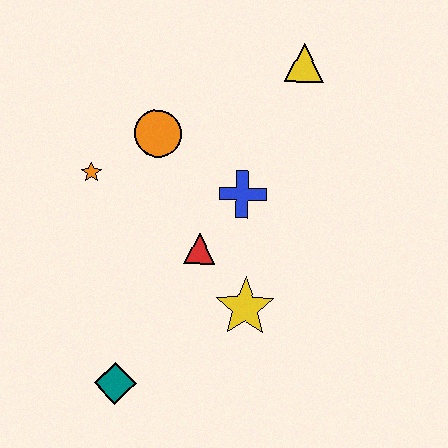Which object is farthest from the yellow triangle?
The teal diamond is farthest from the yellow triangle.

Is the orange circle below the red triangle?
No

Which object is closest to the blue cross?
The red triangle is closest to the blue cross.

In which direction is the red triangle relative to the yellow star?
The red triangle is above the yellow star.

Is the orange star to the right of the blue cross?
No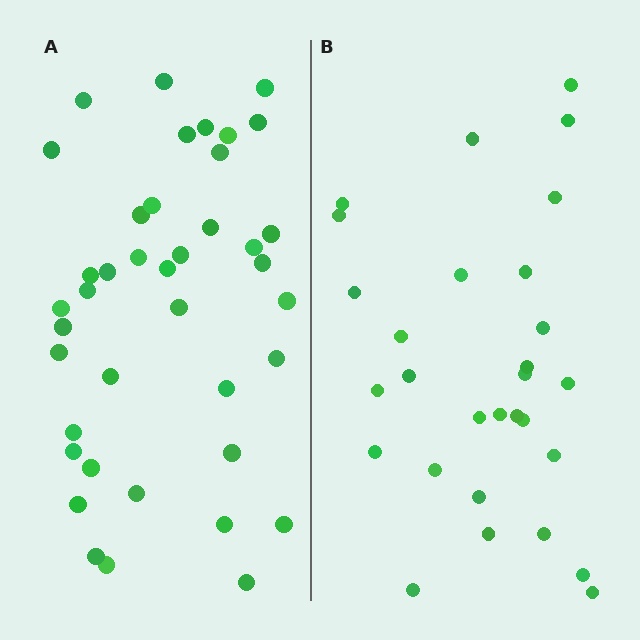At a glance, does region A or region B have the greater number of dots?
Region A (the left region) has more dots.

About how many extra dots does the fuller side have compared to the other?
Region A has roughly 12 or so more dots than region B.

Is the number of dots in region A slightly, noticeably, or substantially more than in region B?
Region A has noticeably more, but not dramatically so. The ratio is roughly 1.4 to 1.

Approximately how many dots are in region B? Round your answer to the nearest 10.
About 30 dots. (The exact count is 29, which rounds to 30.)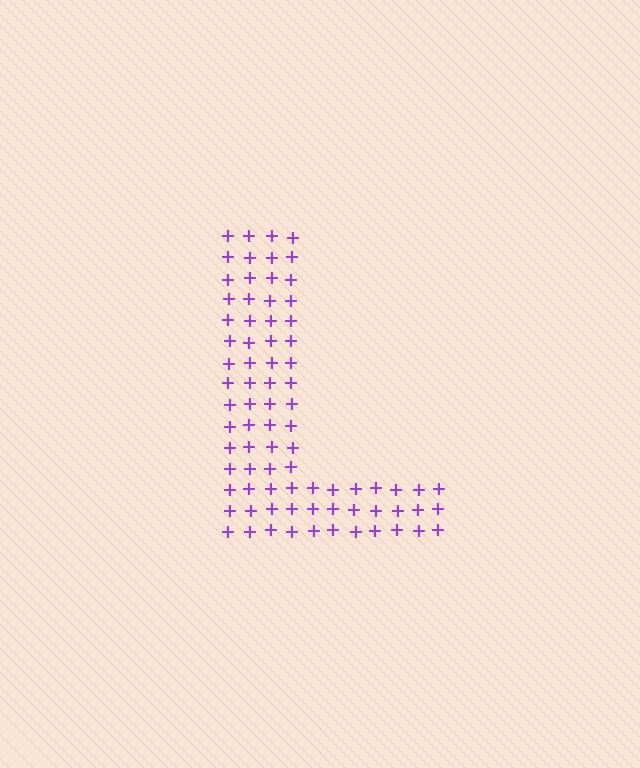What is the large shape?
The large shape is the letter L.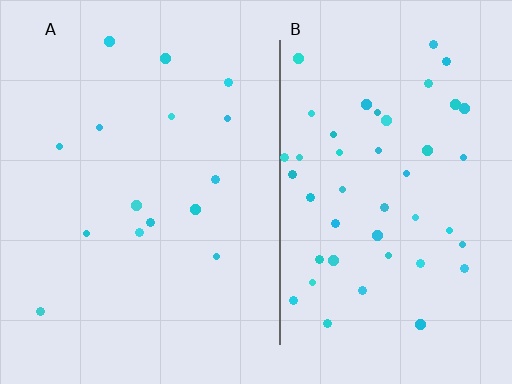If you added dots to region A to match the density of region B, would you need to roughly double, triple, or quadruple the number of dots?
Approximately triple.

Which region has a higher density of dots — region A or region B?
B (the right).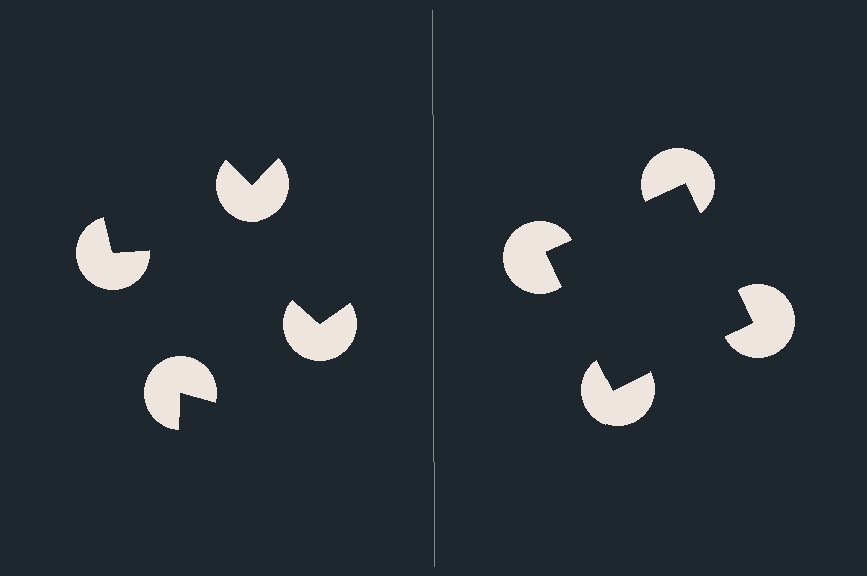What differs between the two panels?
The pac-man discs are positioned identically on both sides; only the wedge orientations differ. On the right they align to a square; on the left they are misaligned.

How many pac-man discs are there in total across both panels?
8 — 4 on each side.